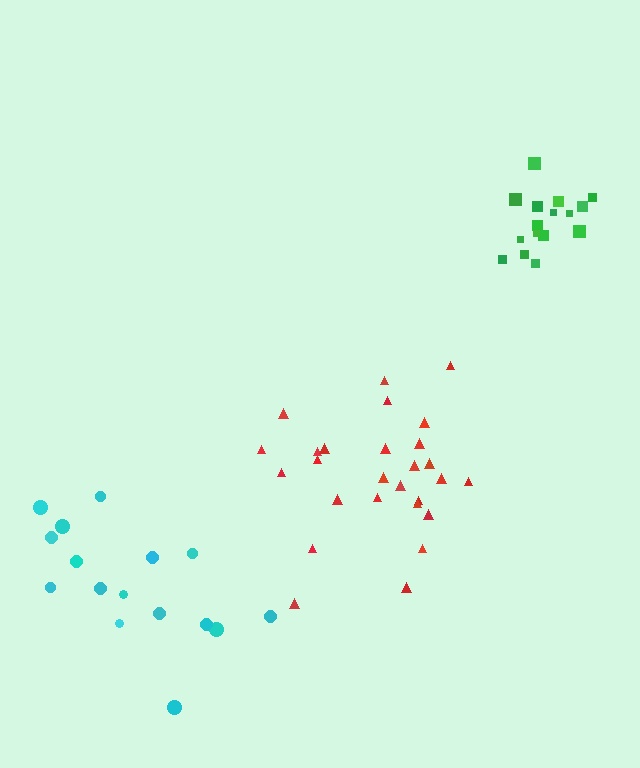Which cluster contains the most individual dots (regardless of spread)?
Red (27).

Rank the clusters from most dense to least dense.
green, red, cyan.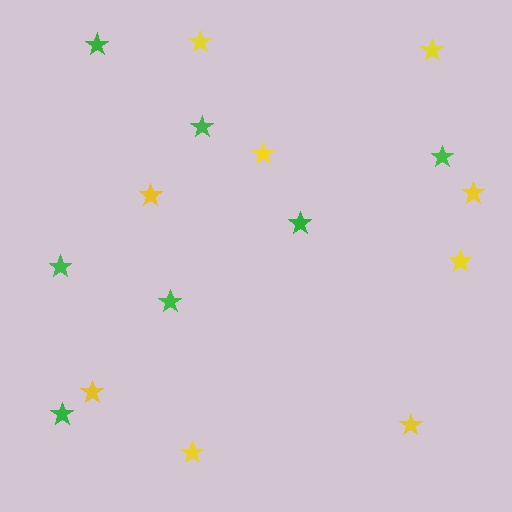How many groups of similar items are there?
There are 2 groups: one group of green stars (7) and one group of yellow stars (9).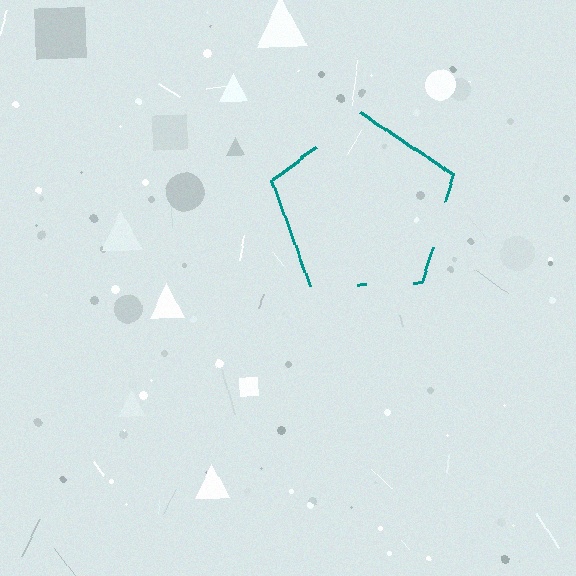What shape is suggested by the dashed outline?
The dashed outline suggests a pentagon.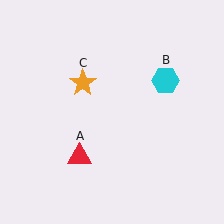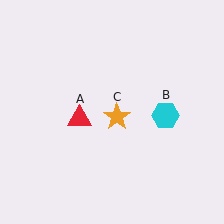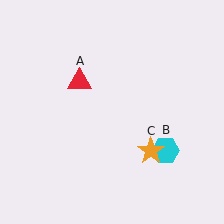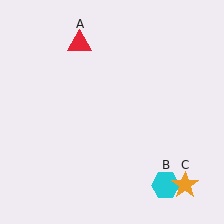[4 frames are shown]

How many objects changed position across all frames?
3 objects changed position: red triangle (object A), cyan hexagon (object B), orange star (object C).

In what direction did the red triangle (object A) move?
The red triangle (object A) moved up.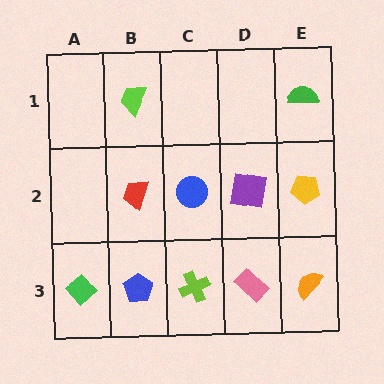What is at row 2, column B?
A red trapezoid.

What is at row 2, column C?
A blue circle.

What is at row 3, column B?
A blue pentagon.